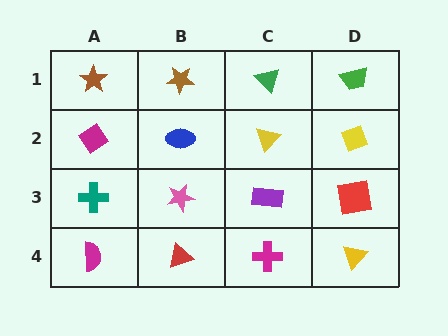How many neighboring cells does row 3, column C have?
4.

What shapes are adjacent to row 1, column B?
A blue ellipse (row 2, column B), a brown star (row 1, column A), a green triangle (row 1, column C).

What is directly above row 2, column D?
A green trapezoid.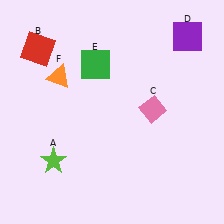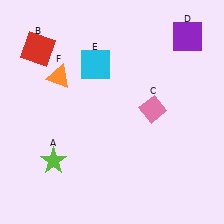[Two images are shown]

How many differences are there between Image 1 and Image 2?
There is 1 difference between the two images.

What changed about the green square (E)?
In Image 1, E is green. In Image 2, it changed to cyan.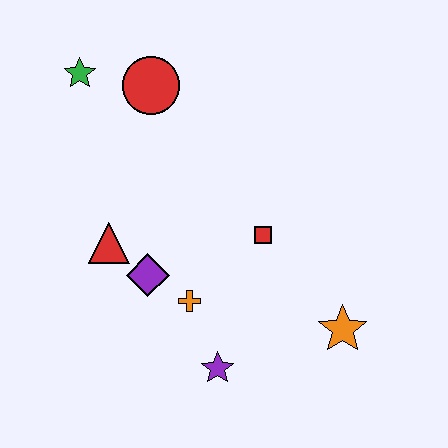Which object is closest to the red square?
The orange cross is closest to the red square.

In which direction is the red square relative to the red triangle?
The red square is to the right of the red triangle.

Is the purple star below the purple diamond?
Yes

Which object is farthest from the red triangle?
The orange star is farthest from the red triangle.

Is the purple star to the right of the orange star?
No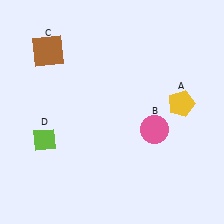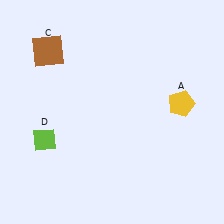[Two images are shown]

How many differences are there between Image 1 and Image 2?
There is 1 difference between the two images.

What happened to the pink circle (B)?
The pink circle (B) was removed in Image 2. It was in the bottom-right area of Image 1.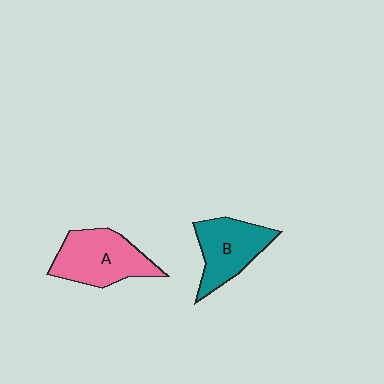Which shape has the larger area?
Shape A (pink).